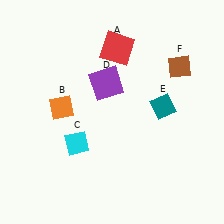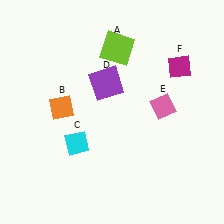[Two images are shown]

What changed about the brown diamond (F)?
In Image 1, F is brown. In Image 2, it changed to magenta.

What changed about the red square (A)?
In Image 1, A is red. In Image 2, it changed to lime.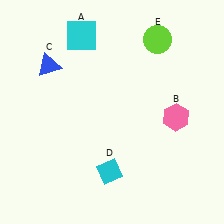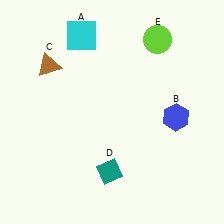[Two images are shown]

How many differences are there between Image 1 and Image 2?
There are 3 differences between the two images.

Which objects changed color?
B changed from pink to blue. C changed from blue to brown. D changed from cyan to teal.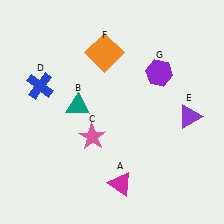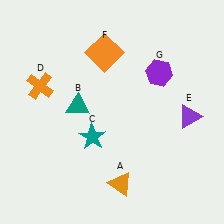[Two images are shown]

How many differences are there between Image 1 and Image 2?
There are 3 differences between the two images.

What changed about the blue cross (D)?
In Image 1, D is blue. In Image 2, it changed to orange.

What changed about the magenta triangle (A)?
In Image 1, A is magenta. In Image 2, it changed to orange.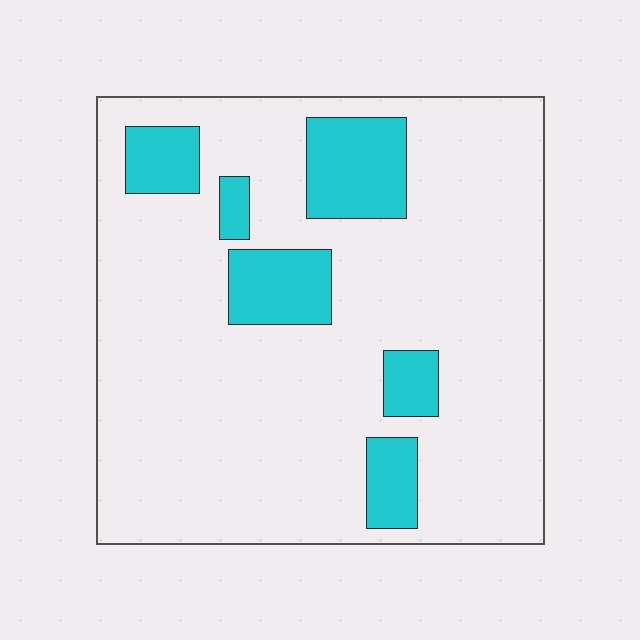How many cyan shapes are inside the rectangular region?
6.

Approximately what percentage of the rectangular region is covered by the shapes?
Approximately 15%.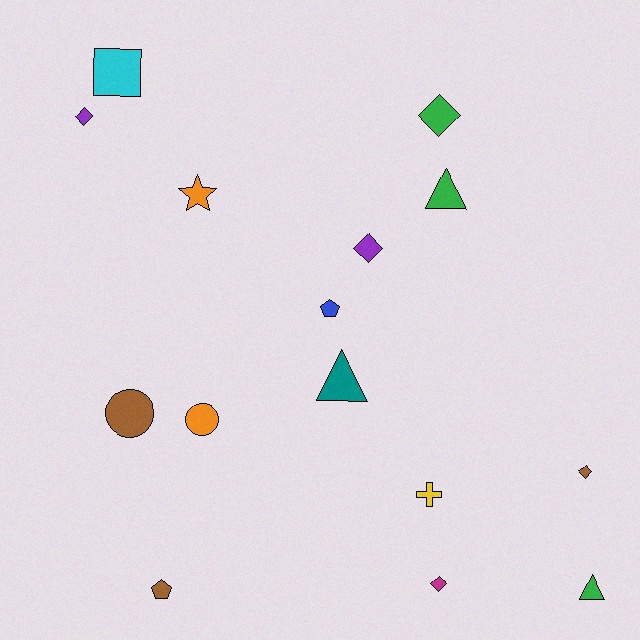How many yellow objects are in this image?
There is 1 yellow object.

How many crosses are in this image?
There is 1 cross.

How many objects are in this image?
There are 15 objects.